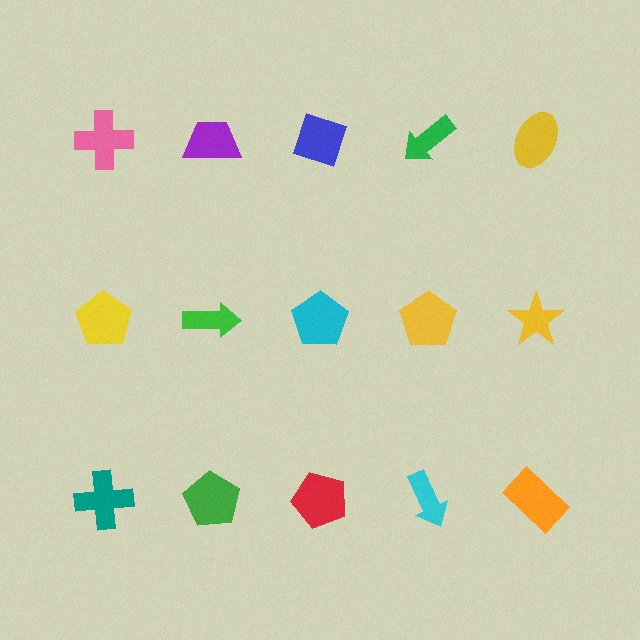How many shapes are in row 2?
5 shapes.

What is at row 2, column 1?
A yellow pentagon.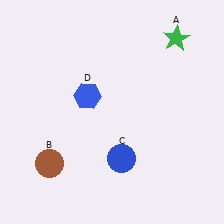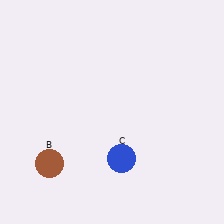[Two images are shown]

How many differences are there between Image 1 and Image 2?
There are 2 differences between the two images.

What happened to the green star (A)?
The green star (A) was removed in Image 2. It was in the top-right area of Image 1.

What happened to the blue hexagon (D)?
The blue hexagon (D) was removed in Image 2. It was in the top-left area of Image 1.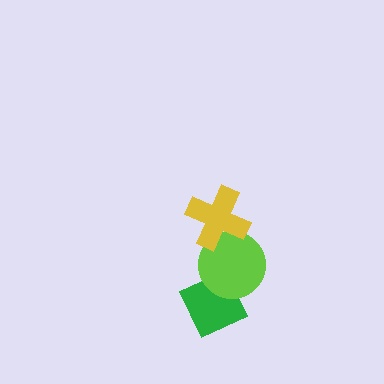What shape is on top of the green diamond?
The lime circle is on top of the green diamond.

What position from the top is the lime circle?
The lime circle is 2nd from the top.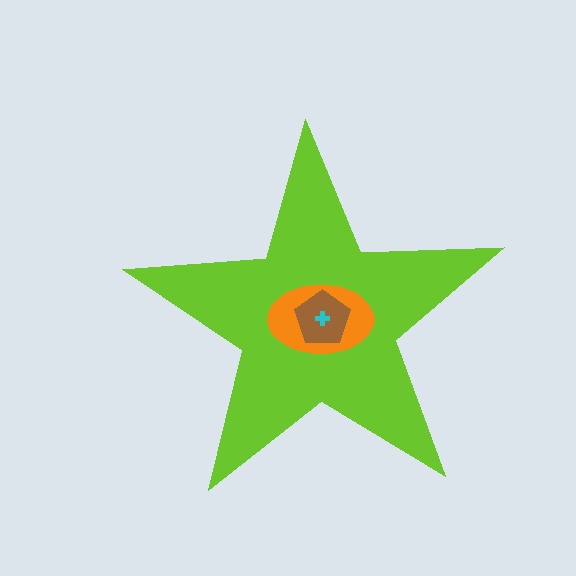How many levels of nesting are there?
4.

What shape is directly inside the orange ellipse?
The brown pentagon.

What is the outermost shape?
The lime star.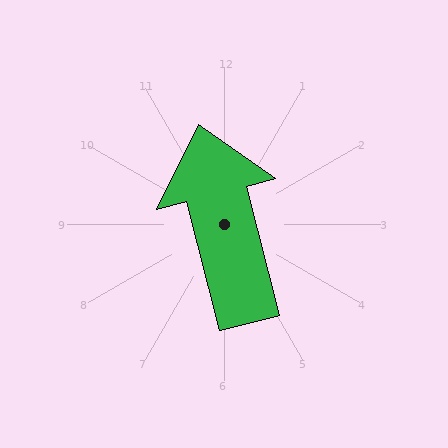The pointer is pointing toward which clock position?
Roughly 12 o'clock.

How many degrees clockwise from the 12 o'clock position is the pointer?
Approximately 346 degrees.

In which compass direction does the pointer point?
North.